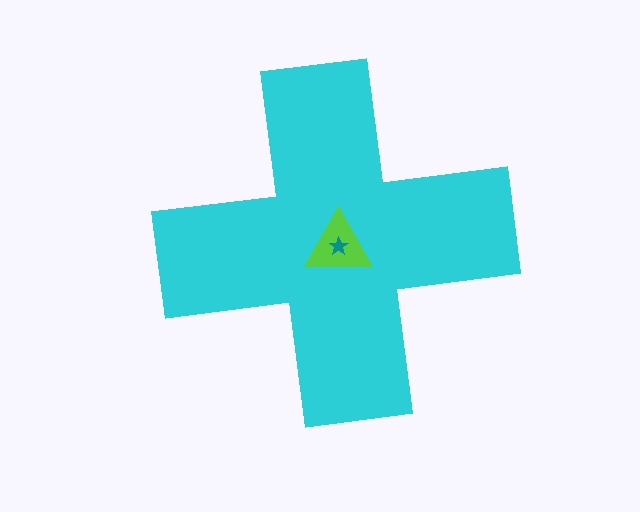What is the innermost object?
The teal star.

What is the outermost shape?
The cyan cross.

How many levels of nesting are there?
3.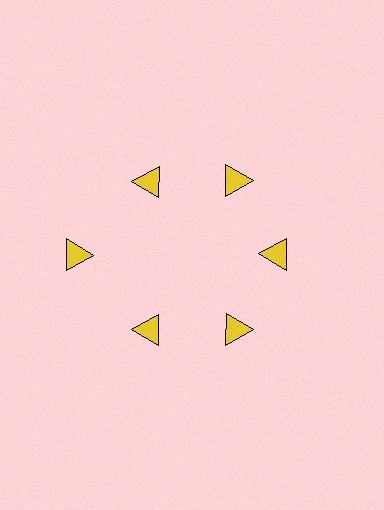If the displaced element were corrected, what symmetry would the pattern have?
It would have 6-fold rotational symmetry — the pattern would map onto itself every 60 degrees.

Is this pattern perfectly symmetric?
No. The 6 yellow triangles are arranged in a ring, but one element near the 9 o'clock position is pushed outward from the center, breaking the 6-fold rotational symmetry.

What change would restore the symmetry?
The symmetry would be restored by moving it inward, back onto the ring so that all 6 triangles sit at equal angles and equal distance from the center.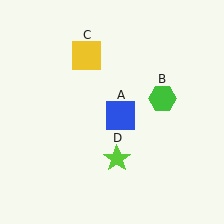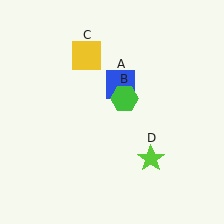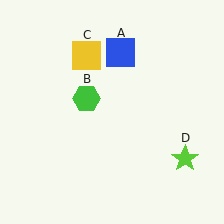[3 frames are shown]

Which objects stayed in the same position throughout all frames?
Yellow square (object C) remained stationary.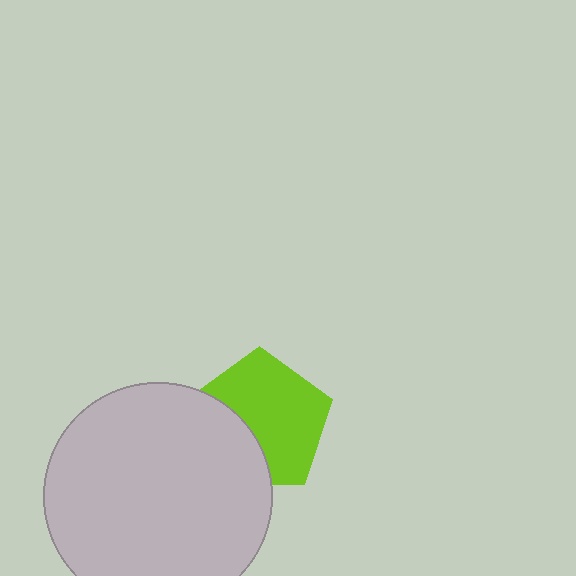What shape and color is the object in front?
The object in front is a light gray circle.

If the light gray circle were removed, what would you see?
You would see the complete lime pentagon.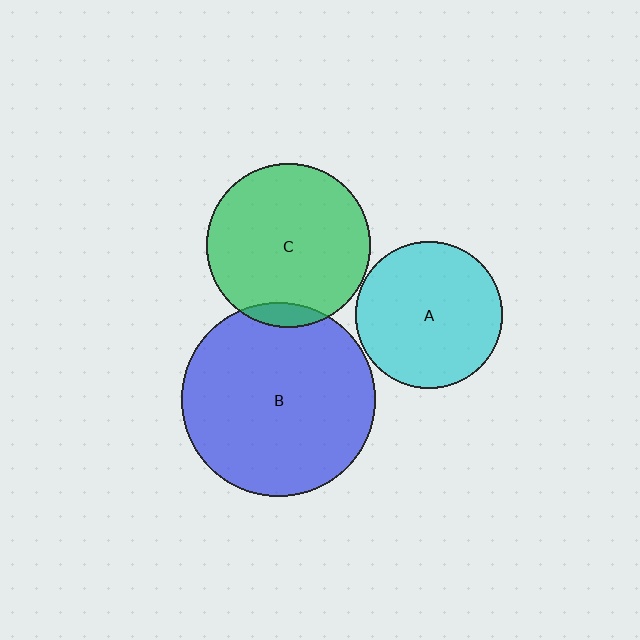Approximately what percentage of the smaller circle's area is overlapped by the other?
Approximately 5%.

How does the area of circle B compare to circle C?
Approximately 1.4 times.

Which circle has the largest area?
Circle B (blue).